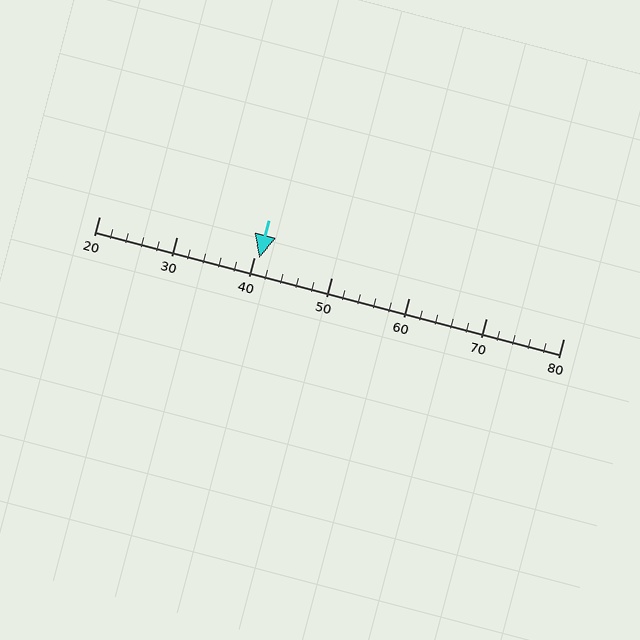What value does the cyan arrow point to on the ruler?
The cyan arrow points to approximately 41.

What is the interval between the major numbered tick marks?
The major tick marks are spaced 10 units apart.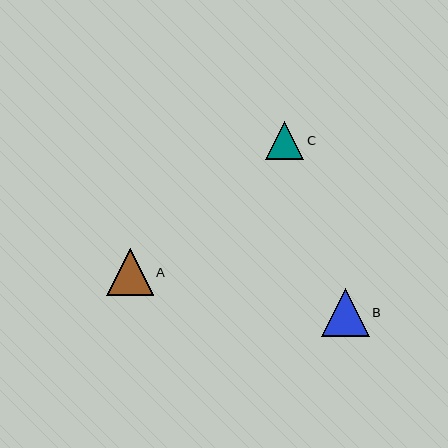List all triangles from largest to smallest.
From largest to smallest: B, A, C.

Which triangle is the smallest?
Triangle C is the smallest with a size of approximately 38 pixels.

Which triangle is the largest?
Triangle B is the largest with a size of approximately 47 pixels.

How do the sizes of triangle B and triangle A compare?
Triangle B and triangle A are approximately the same size.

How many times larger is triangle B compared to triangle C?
Triangle B is approximately 1.2 times the size of triangle C.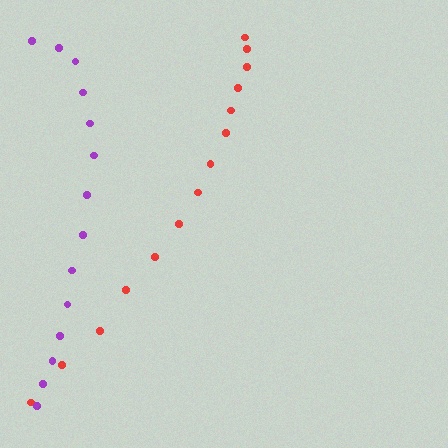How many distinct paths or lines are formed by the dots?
There are 2 distinct paths.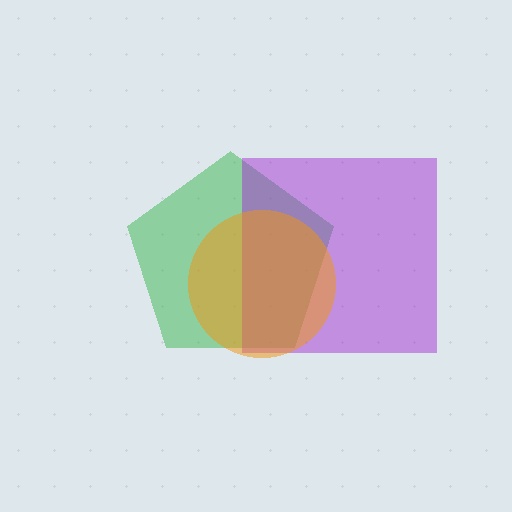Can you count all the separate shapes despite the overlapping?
Yes, there are 3 separate shapes.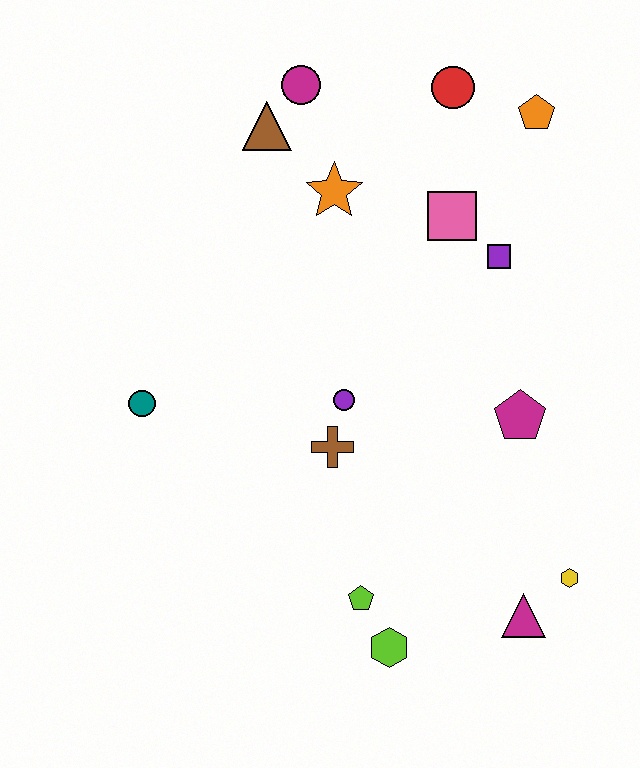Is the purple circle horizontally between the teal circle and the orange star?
No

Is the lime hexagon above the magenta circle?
No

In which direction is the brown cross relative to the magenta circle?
The brown cross is below the magenta circle.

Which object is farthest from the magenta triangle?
The magenta circle is farthest from the magenta triangle.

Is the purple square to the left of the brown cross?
No